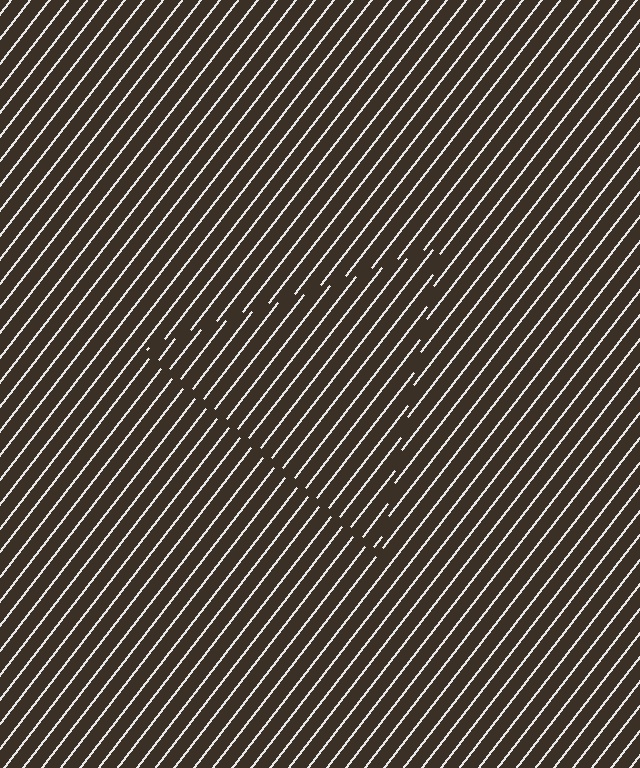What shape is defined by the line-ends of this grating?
An illusory triangle. The interior of the shape contains the same grating, shifted by half a period — the contour is defined by the phase discontinuity where line-ends from the inner and outer gratings abut.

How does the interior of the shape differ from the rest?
The interior of the shape contains the same grating, shifted by half a period — the contour is defined by the phase discontinuity where line-ends from the inner and outer gratings abut.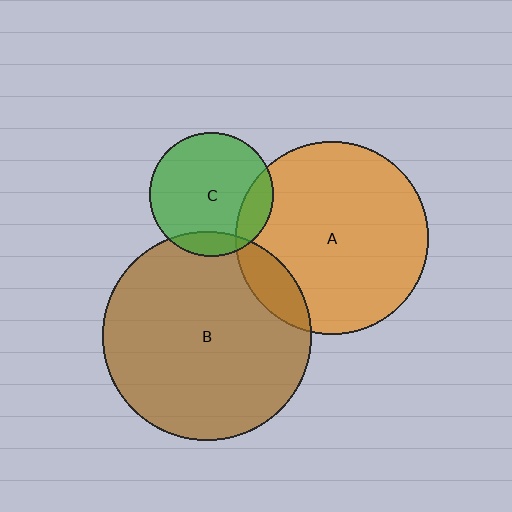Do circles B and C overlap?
Yes.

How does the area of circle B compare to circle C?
Approximately 2.8 times.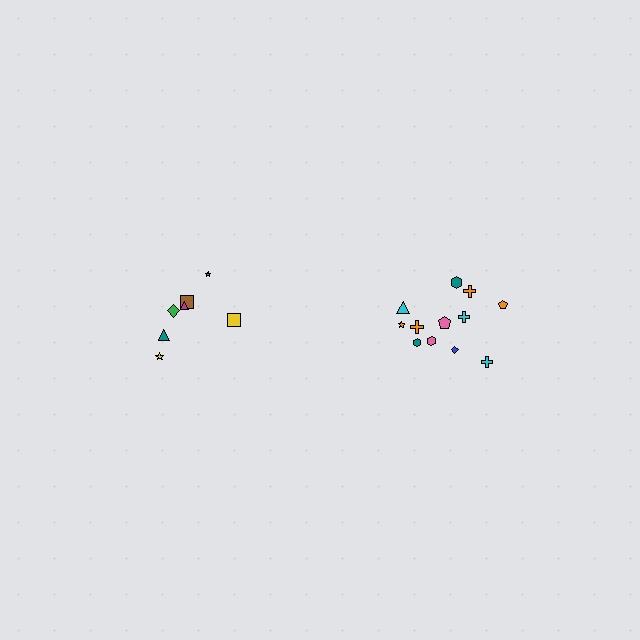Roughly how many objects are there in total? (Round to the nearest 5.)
Roughly 20 objects in total.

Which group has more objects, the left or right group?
The right group.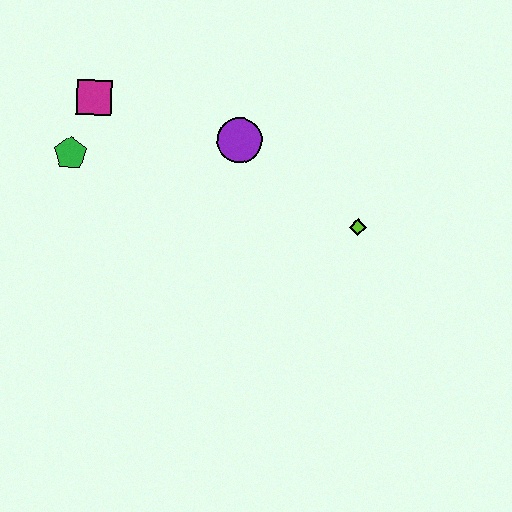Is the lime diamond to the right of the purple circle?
Yes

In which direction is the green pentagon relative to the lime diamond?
The green pentagon is to the left of the lime diamond.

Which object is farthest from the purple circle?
The green pentagon is farthest from the purple circle.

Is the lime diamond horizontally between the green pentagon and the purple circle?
No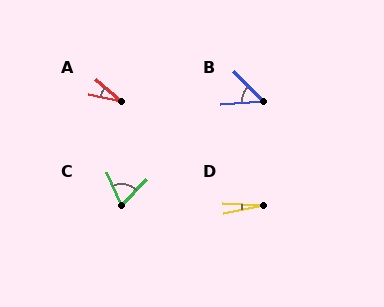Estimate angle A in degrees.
Approximately 28 degrees.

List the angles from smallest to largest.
D (15°), A (28°), B (49°), C (69°).